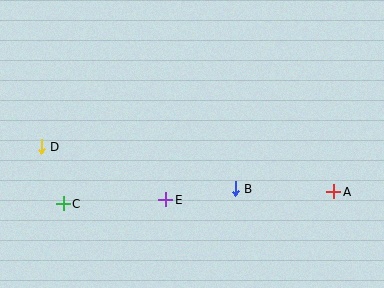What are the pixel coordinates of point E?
Point E is at (166, 200).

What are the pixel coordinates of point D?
Point D is at (41, 147).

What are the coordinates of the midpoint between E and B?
The midpoint between E and B is at (201, 194).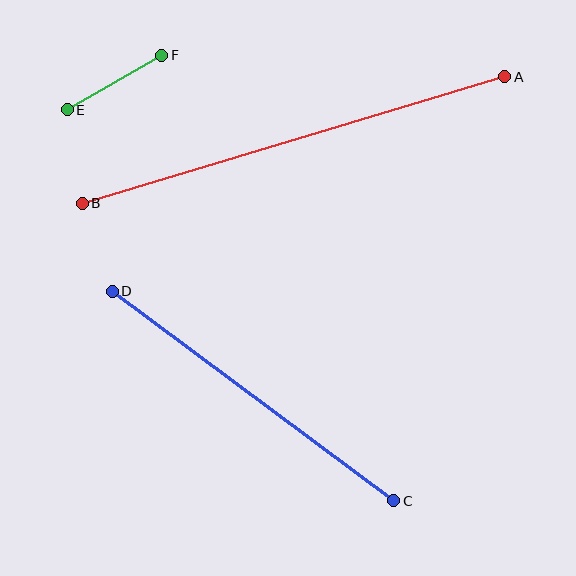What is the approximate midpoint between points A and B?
The midpoint is at approximately (294, 140) pixels.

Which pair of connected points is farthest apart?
Points A and B are farthest apart.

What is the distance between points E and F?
The distance is approximately 109 pixels.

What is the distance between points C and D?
The distance is approximately 351 pixels.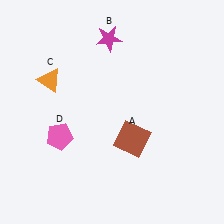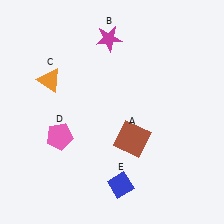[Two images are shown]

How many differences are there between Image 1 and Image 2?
There is 1 difference between the two images.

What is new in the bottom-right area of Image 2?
A blue diamond (E) was added in the bottom-right area of Image 2.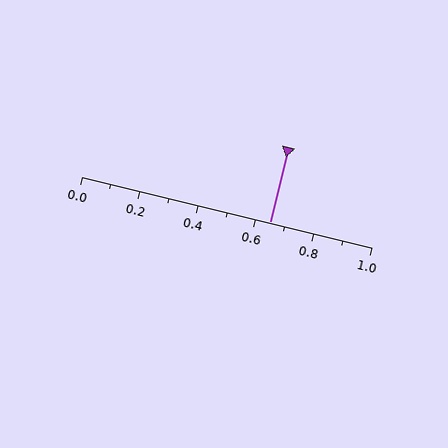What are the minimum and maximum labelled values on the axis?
The axis runs from 0.0 to 1.0.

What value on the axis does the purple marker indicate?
The marker indicates approximately 0.65.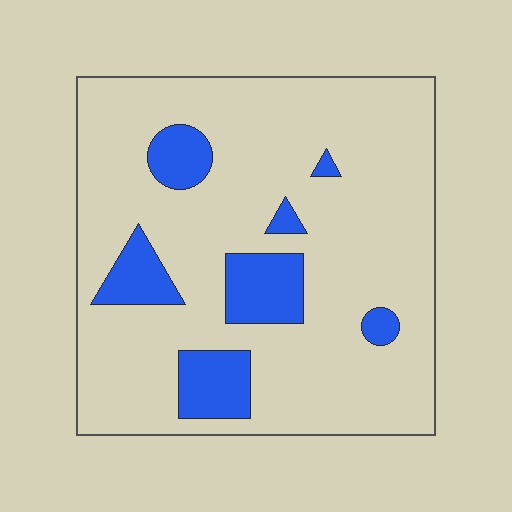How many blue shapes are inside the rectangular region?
7.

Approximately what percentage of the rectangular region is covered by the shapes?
Approximately 15%.